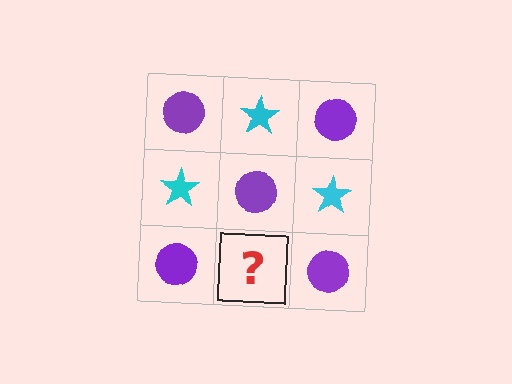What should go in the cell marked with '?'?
The missing cell should contain a cyan star.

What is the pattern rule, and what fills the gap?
The rule is that it alternates purple circle and cyan star in a checkerboard pattern. The gap should be filled with a cyan star.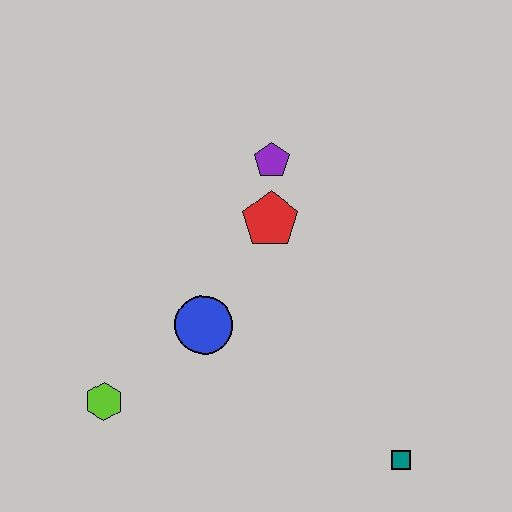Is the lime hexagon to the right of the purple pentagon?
No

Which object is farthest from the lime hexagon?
The teal square is farthest from the lime hexagon.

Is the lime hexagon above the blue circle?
No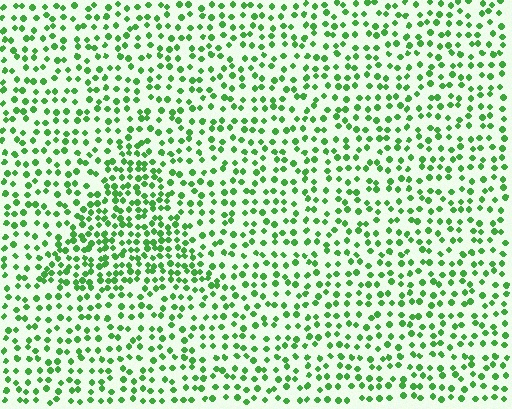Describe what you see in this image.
The image contains small green elements arranged at two different densities. A triangle-shaped region is visible where the elements are more densely packed than the surrounding area.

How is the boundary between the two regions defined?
The boundary is defined by a change in element density (approximately 1.7x ratio). All elements are the same color, size, and shape.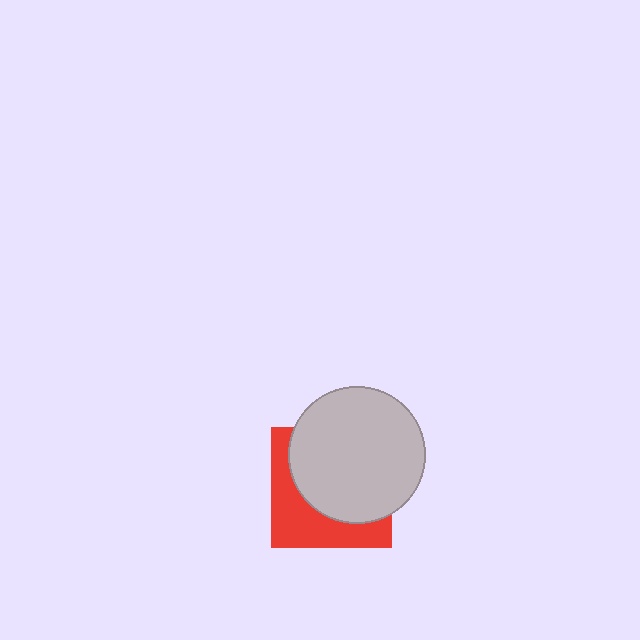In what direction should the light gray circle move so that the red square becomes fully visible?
The light gray circle should move toward the upper-right. That is the shortest direction to clear the overlap and leave the red square fully visible.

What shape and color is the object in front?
The object in front is a light gray circle.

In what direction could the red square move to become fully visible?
The red square could move toward the lower-left. That would shift it out from behind the light gray circle entirely.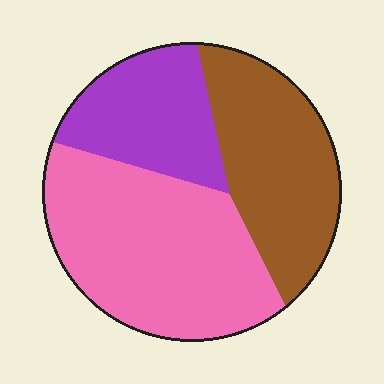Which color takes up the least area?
Purple, at roughly 25%.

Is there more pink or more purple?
Pink.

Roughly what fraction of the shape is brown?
Brown covers roughly 30% of the shape.